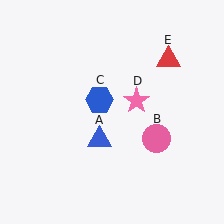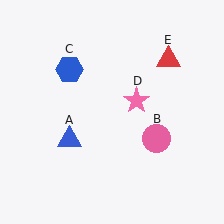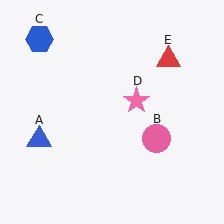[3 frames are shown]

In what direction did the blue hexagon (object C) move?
The blue hexagon (object C) moved up and to the left.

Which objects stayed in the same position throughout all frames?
Pink circle (object B) and pink star (object D) and red triangle (object E) remained stationary.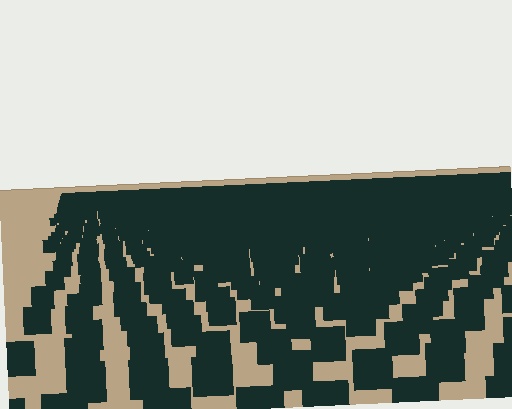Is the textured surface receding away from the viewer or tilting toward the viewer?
The surface is receding away from the viewer. Texture elements get smaller and denser toward the top.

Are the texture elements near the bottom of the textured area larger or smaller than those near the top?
Larger. Near the bottom, elements are closer to the viewer and appear at a bigger on-screen size.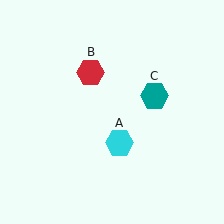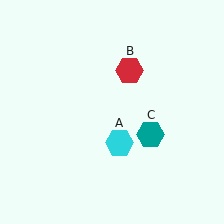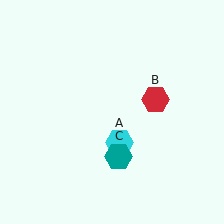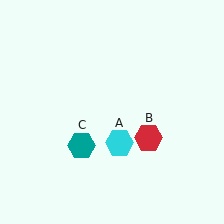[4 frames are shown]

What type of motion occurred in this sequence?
The red hexagon (object B), teal hexagon (object C) rotated clockwise around the center of the scene.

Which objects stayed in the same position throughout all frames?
Cyan hexagon (object A) remained stationary.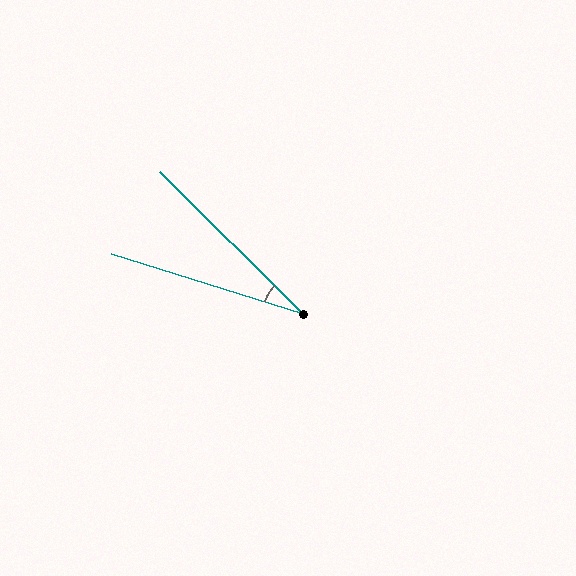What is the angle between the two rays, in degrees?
Approximately 28 degrees.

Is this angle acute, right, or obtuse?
It is acute.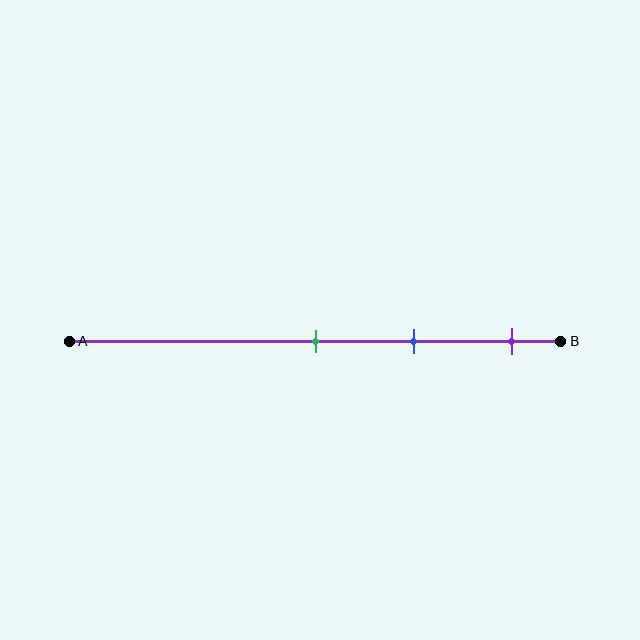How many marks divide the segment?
There are 3 marks dividing the segment.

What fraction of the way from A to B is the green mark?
The green mark is approximately 50% (0.5) of the way from A to B.